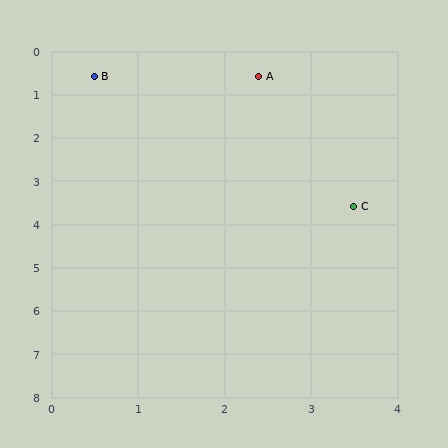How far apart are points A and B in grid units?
Points A and B are about 1.9 grid units apart.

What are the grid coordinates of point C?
Point C is at approximately (3.5, 3.6).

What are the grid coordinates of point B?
Point B is at approximately (0.5, 0.6).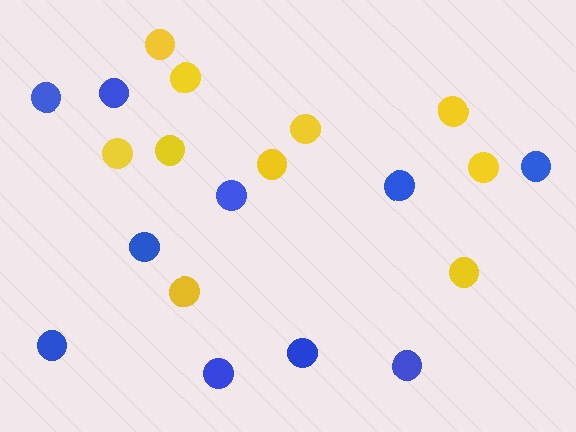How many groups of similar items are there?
There are 2 groups: one group of blue circles (10) and one group of yellow circles (10).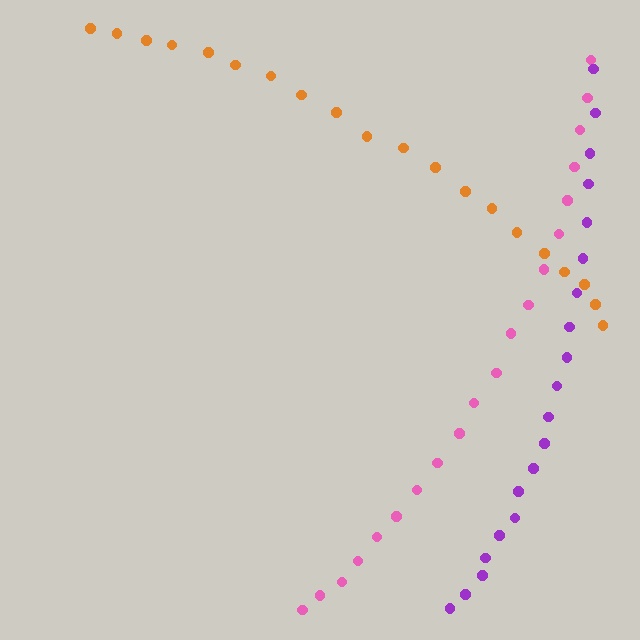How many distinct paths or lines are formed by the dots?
There are 3 distinct paths.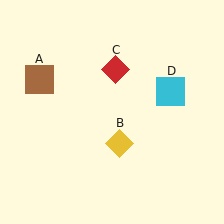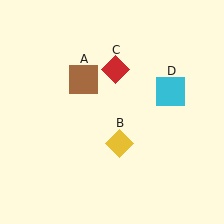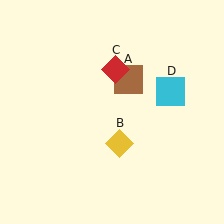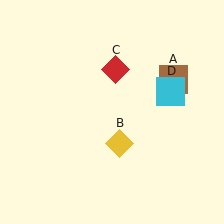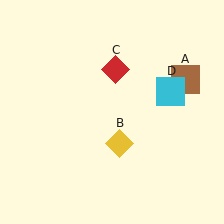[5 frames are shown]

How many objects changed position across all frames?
1 object changed position: brown square (object A).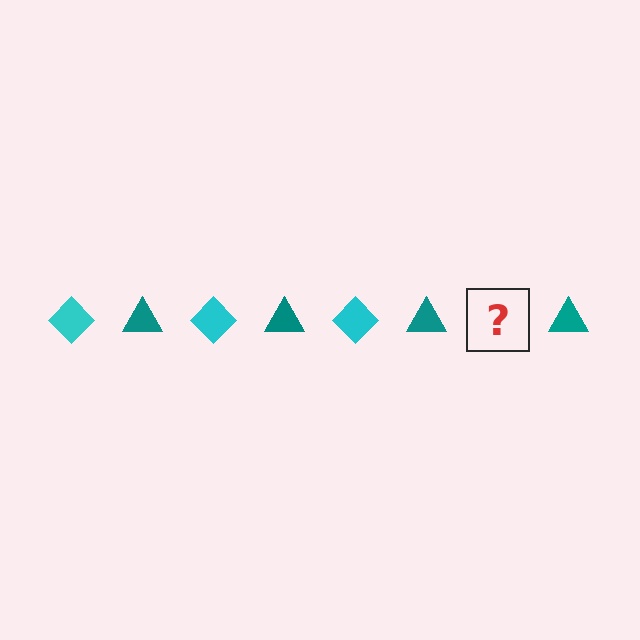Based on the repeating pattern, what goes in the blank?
The blank should be a cyan diamond.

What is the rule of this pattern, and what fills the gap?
The rule is that the pattern alternates between cyan diamond and teal triangle. The gap should be filled with a cyan diamond.